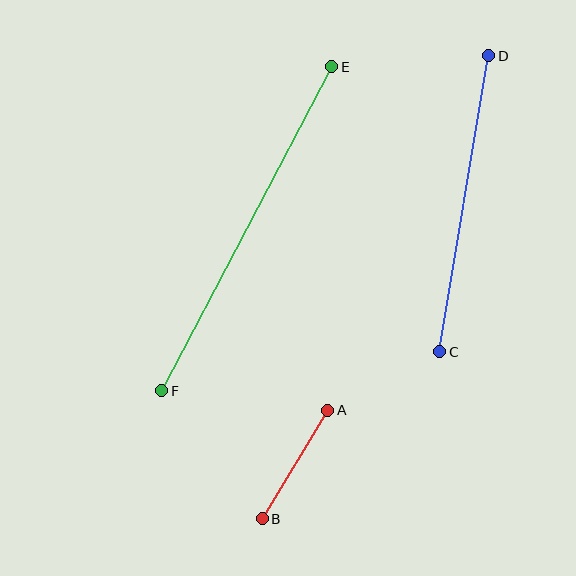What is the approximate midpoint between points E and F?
The midpoint is at approximately (247, 229) pixels.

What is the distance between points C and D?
The distance is approximately 300 pixels.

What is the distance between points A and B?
The distance is approximately 127 pixels.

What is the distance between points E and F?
The distance is approximately 366 pixels.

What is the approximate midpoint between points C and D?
The midpoint is at approximately (464, 204) pixels.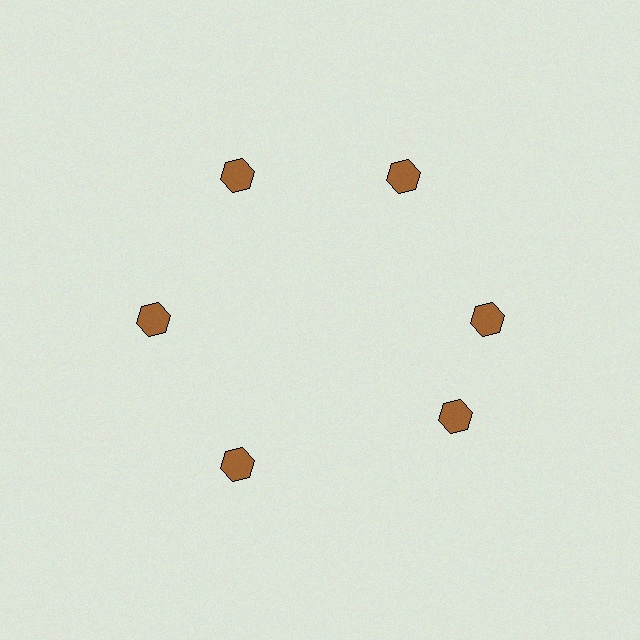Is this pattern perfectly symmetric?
No. The 6 brown hexagons are arranged in a ring, but one element near the 5 o'clock position is rotated out of alignment along the ring, breaking the 6-fold rotational symmetry.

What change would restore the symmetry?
The symmetry would be restored by rotating it back into even spacing with its neighbors so that all 6 hexagons sit at equal angles and equal distance from the center.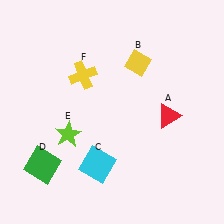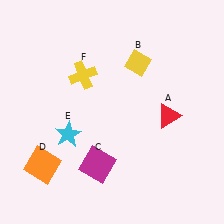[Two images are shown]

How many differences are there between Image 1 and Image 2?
There are 3 differences between the two images.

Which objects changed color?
C changed from cyan to magenta. D changed from green to orange. E changed from lime to cyan.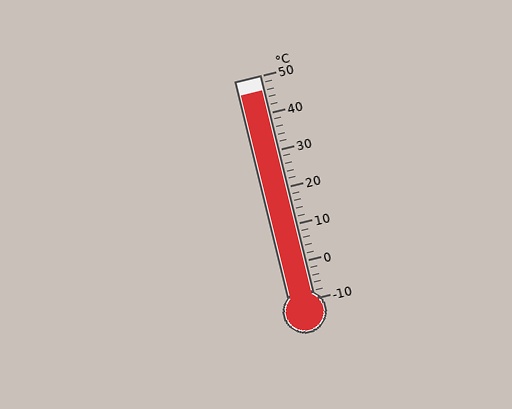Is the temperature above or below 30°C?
The temperature is above 30°C.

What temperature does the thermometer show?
The thermometer shows approximately 46°C.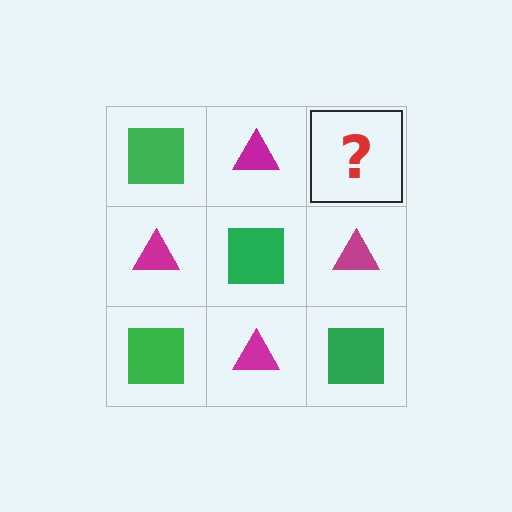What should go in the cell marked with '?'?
The missing cell should contain a green square.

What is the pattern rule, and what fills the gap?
The rule is that it alternates green square and magenta triangle in a checkerboard pattern. The gap should be filled with a green square.